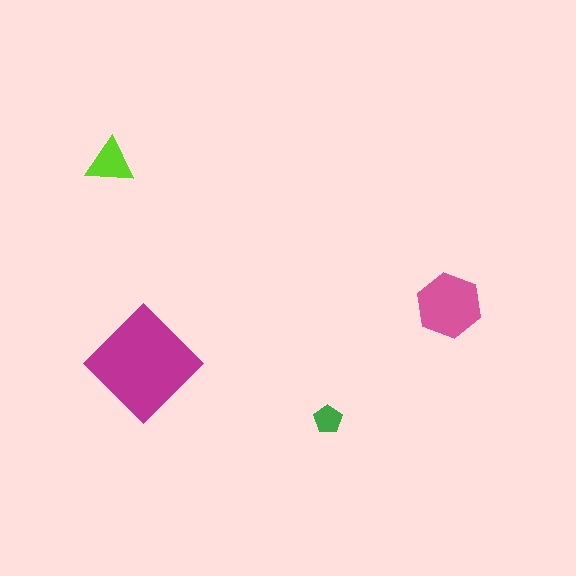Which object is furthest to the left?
The lime triangle is leftmost.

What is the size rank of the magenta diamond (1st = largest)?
1st.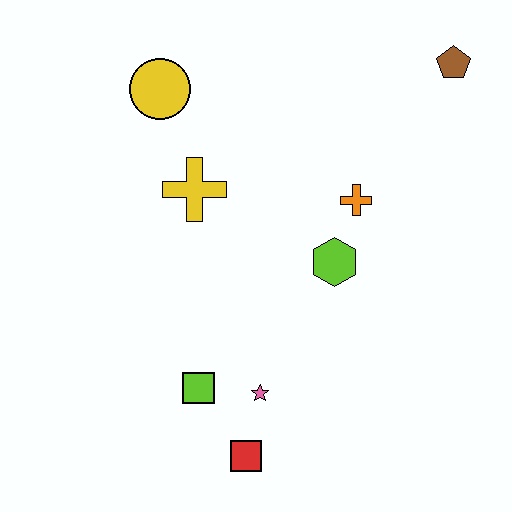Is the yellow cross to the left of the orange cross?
Yes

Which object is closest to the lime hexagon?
The orange cross is closest to the lime hexagon.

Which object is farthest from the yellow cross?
The brown pentagon is farthest from the yellow cross.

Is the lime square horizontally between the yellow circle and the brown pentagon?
Yes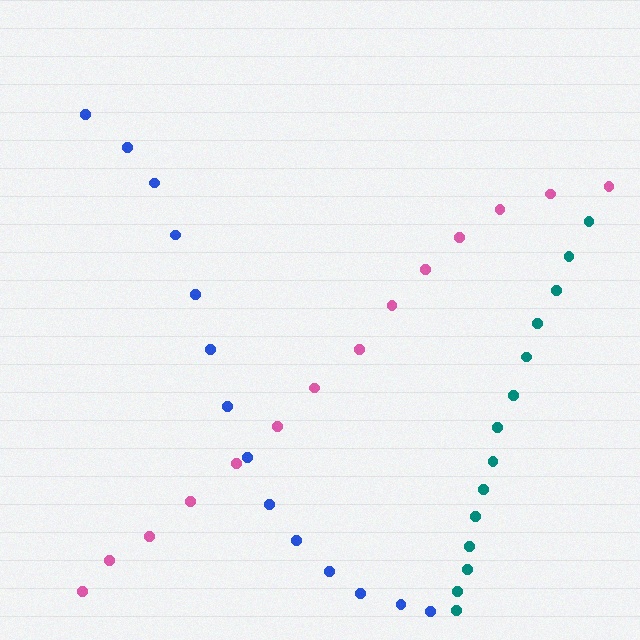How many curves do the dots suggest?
There are 3 distinct paths.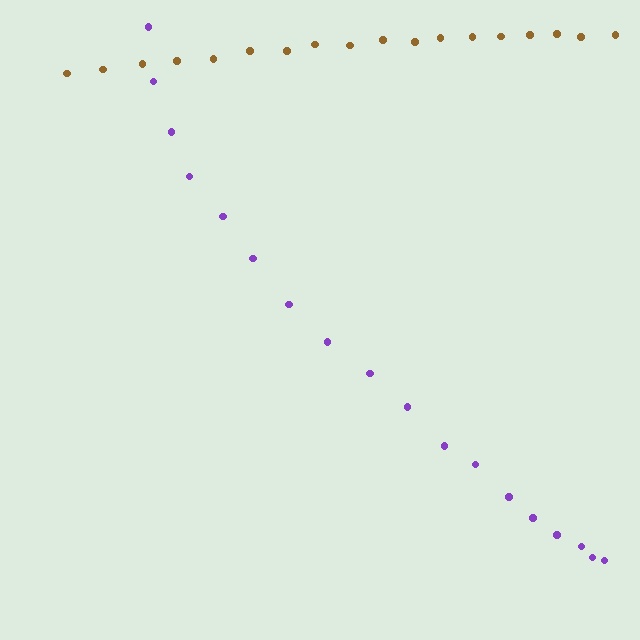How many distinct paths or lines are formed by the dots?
There are 2 distinct paths.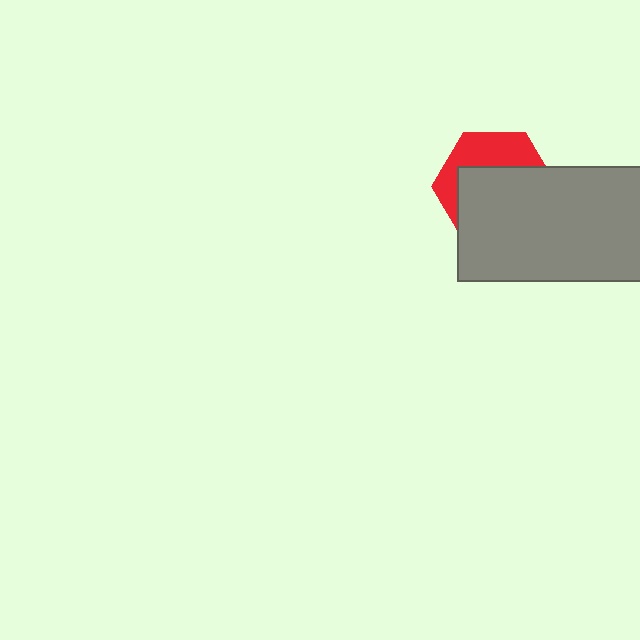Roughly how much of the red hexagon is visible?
A small part of it is visible (roughly 37%).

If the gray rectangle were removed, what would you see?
You would see the complete red hexagon.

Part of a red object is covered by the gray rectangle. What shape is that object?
It is a hexagon.